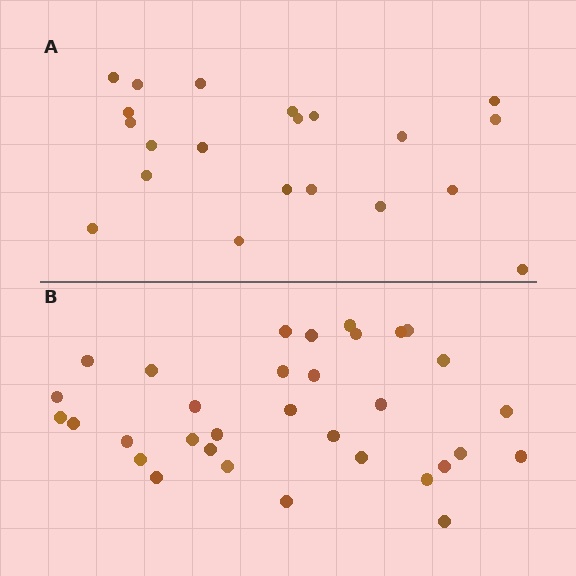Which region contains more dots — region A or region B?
Region B (the bottom region) has more dots.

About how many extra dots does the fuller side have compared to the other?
Region B has roughly 12 or so more dots than region A.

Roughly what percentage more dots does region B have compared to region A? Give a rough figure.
About 55% more.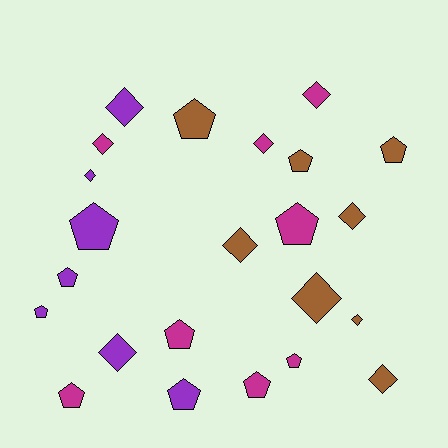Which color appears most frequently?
Brown, with 8 objects.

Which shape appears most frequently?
Pentagon, with 12 objects.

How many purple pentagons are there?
There are 4 purple pentagons.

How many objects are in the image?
There are 23 objects.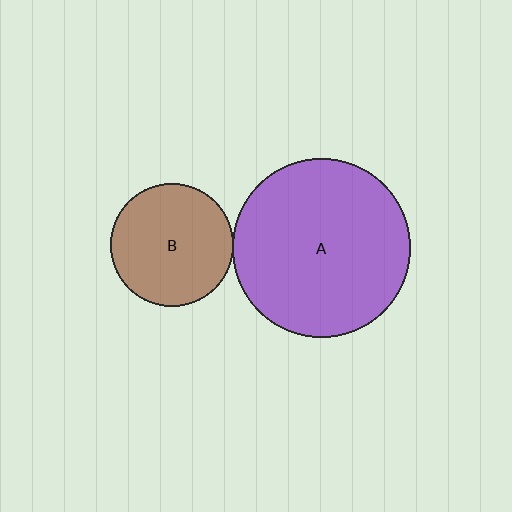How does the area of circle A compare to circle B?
Approximately 2.1 times.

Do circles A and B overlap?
Yes.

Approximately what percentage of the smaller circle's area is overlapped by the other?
Approximately 5%.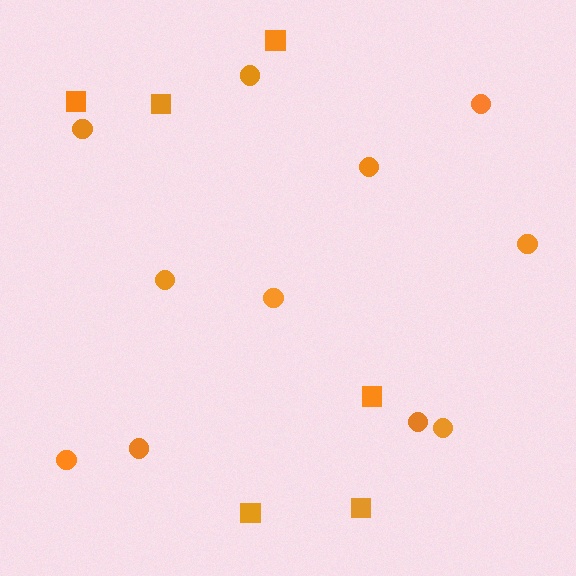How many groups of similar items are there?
There are 2 groups: one group of circles (11) and one group of squares (6).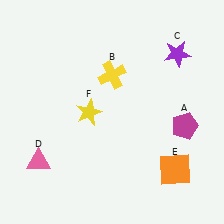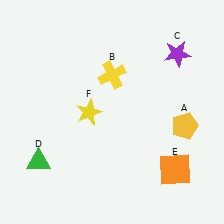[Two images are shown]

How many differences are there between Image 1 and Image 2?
There are 2 differences between the two images.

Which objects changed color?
A changed from magenta to yellow. D changed from pink to green.